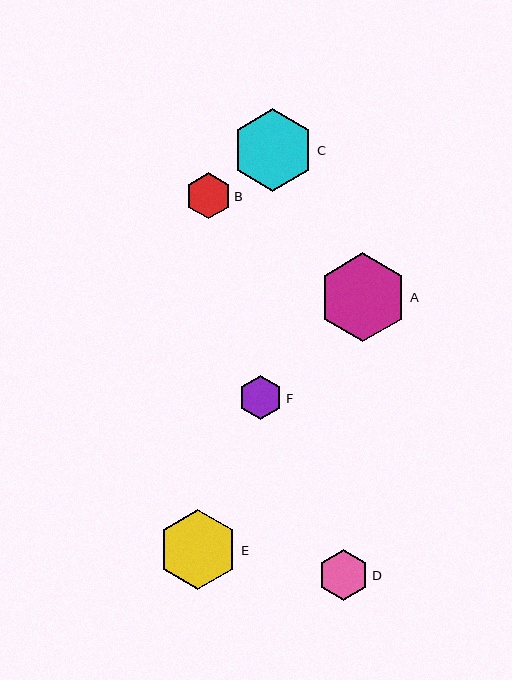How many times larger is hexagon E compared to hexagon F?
Hexagon E is approximately 1.8 times the size of hexagon F.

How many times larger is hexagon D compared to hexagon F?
Hexagon D is approximately 1.2 times the size of hexagon F.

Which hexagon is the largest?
Hexagon A is the largest with a size of approximately 89 pixels.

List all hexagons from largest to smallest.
From largest to smallest: A, C, E, D, B, F.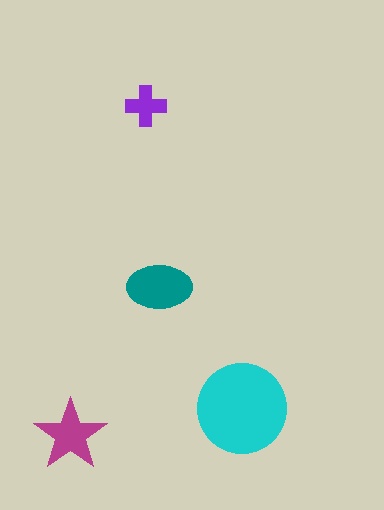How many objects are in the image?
There are 4 objects in the image.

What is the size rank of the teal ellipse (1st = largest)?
2nd.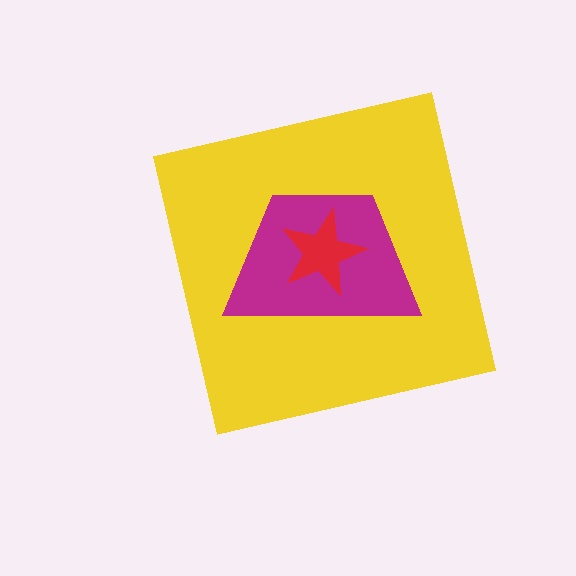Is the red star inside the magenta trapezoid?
Yes.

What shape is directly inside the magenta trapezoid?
The red star.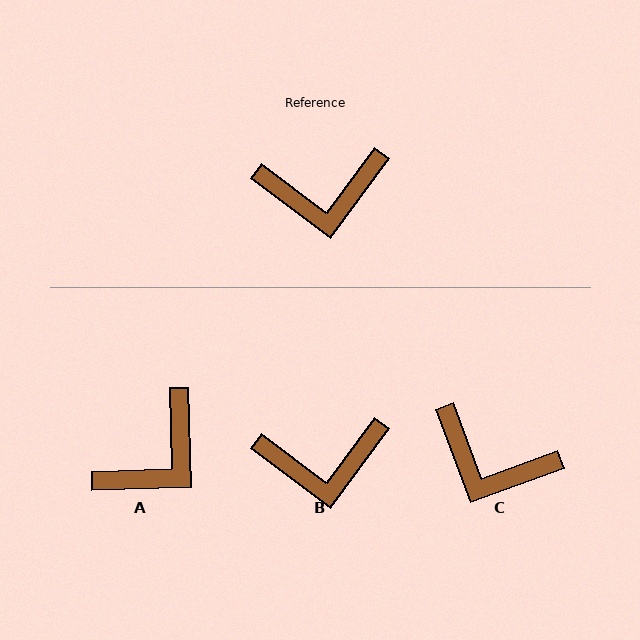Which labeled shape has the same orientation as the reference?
B.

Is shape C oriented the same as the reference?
No, it is off by about 33 degrees.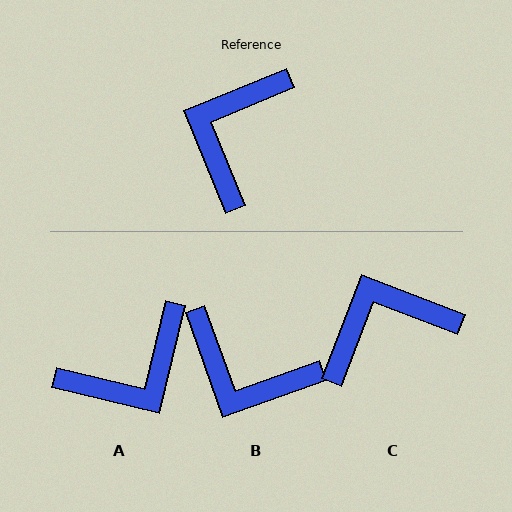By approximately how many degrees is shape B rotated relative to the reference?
Approximately 87 degrees counter-clockwise.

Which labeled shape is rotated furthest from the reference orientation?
A, about 144 degrees away.